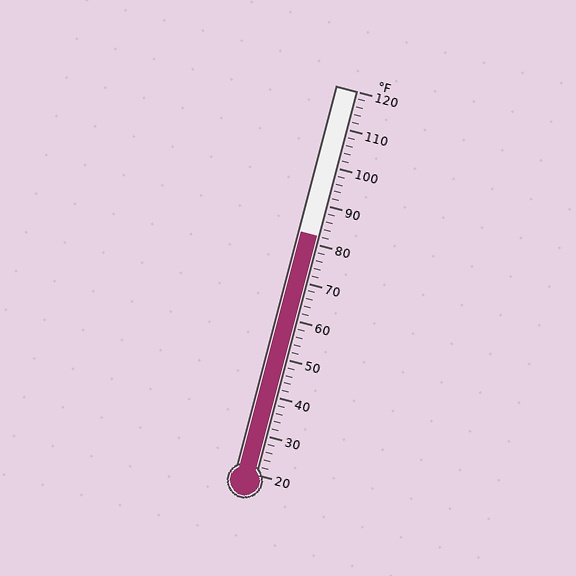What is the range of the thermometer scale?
The thermometer scale ranges from 20°F to 120°F.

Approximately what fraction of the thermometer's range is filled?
The thermometer is filled to approximately 60% of its range.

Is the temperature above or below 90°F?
The temperature is below 90°F.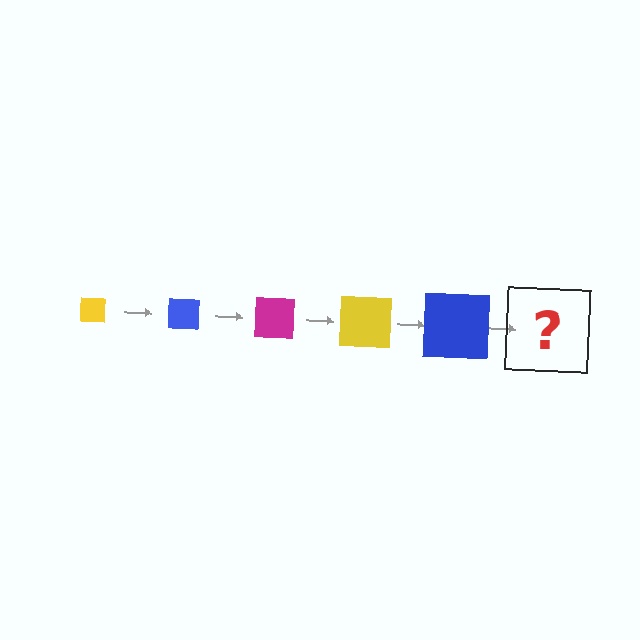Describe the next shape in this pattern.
It should be a magenta square, larger than the previous one.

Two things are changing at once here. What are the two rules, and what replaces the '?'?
The two rules are that the square grows larger each step and the color cycles through yellow, blue, and magenta. The '?' should be a magenta square, larger than the previous one.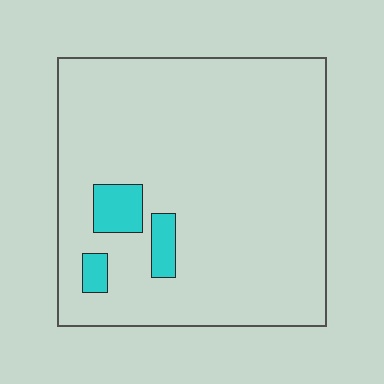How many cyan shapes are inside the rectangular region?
3.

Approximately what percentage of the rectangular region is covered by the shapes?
Approximately 5%.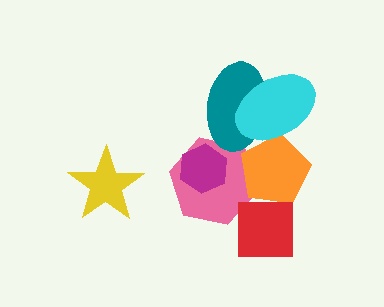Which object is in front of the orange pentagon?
The cyan ellipse is in front of the orange pentagon.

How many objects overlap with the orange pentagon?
2 objects overlap with the orange pentagon.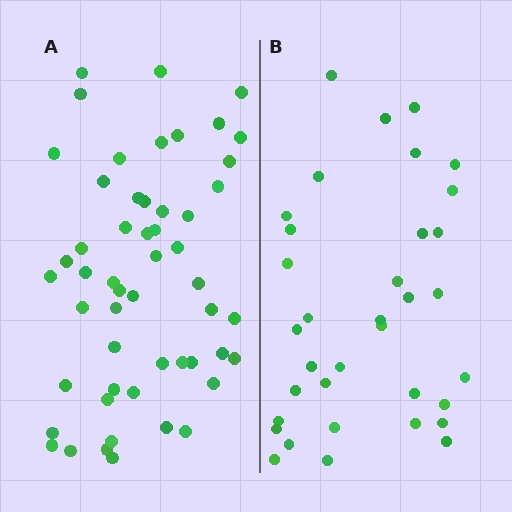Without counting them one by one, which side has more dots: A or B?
Region A (the left region) has more dots.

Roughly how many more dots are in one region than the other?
Region A has approximately 20 more dots than region B.